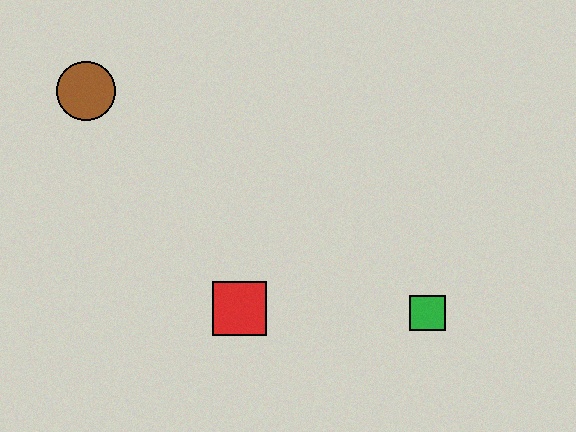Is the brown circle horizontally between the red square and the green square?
No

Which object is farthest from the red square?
The brown circle is farthest from the red square.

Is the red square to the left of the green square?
Yes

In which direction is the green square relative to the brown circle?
The green square is to the right of the brown circle.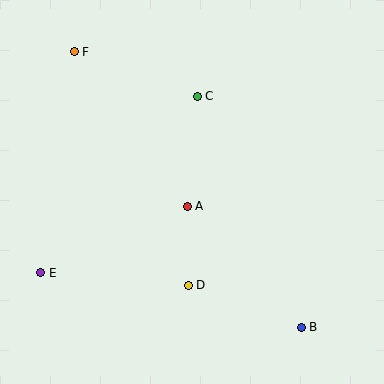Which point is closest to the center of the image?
Point A at (187, 206) is closest to the center.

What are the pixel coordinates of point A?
Point A is at (187, 206).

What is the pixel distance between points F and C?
The distance between F and C is 131 pixels.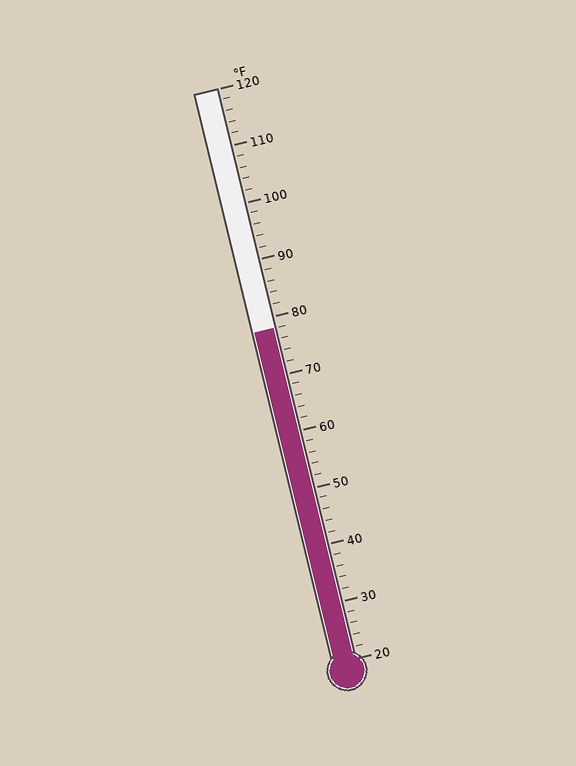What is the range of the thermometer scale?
The thermometer scale ranges from 20°F to 120°F.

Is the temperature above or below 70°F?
The temperature is above 70°F.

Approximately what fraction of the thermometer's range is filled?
The thermometer is filled to approximately 60% of its range.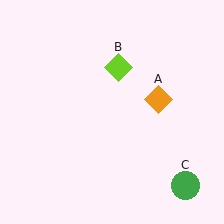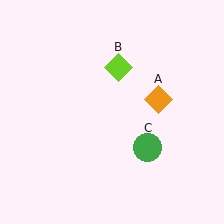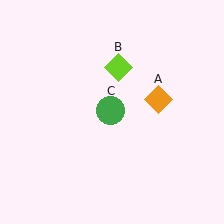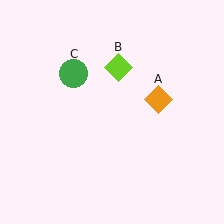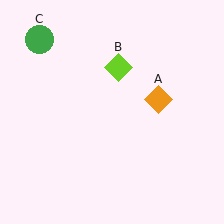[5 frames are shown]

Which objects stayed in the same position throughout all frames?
Orange diamond (object A) and lime diamond (object B) remained stationary.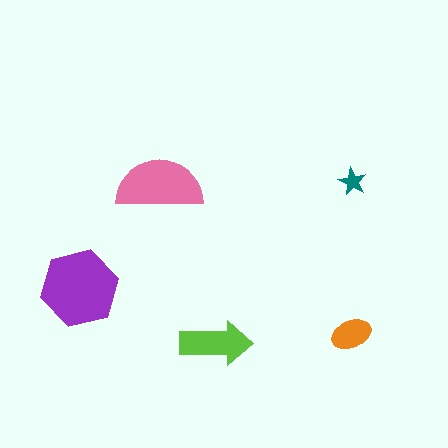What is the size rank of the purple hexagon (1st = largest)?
1st.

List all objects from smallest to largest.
The teal star, the orange ellipse, the lime arrow, the pink semicircle, the purple hexagon.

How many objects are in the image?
There are 5 objects in the image.